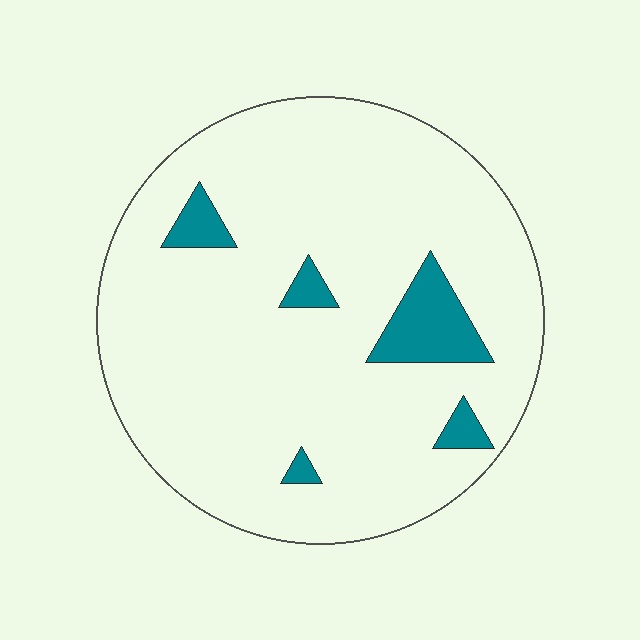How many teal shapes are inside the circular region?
5.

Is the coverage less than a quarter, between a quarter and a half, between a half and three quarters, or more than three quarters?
Less than a quarter.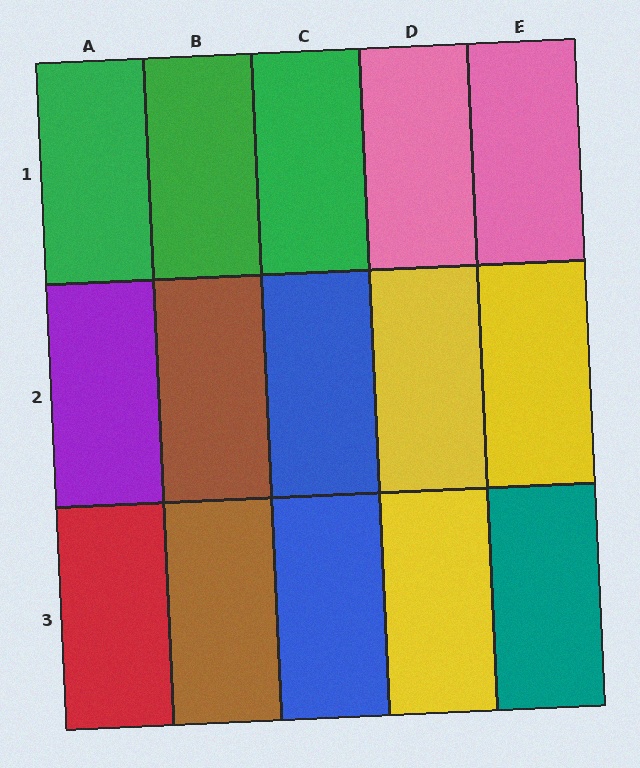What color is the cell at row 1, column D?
Pink.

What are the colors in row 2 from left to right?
Purple, brown, blue, yellow, yellow.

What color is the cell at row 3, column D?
Yellow.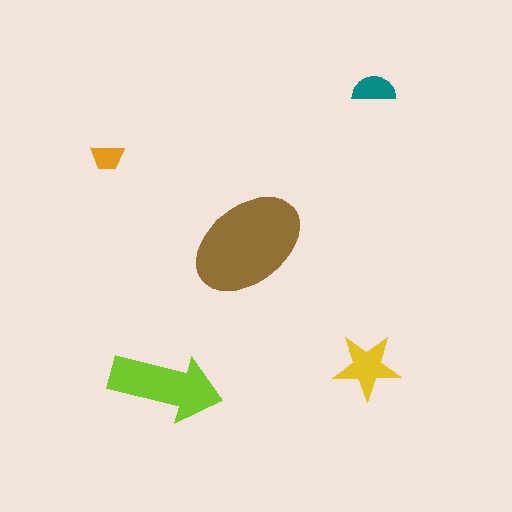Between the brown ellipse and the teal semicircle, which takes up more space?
The brown ellipse.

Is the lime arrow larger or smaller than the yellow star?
Larger.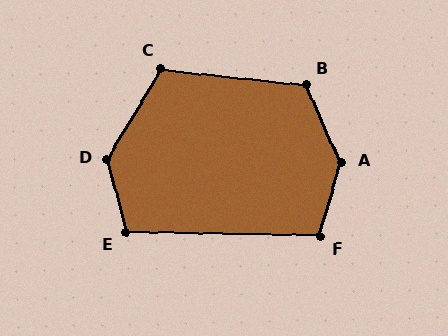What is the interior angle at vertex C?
Approximately 115 degrees (obtuse).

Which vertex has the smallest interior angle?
F, at approximately 105 degrees.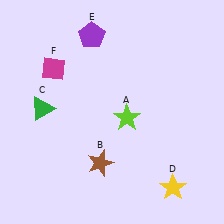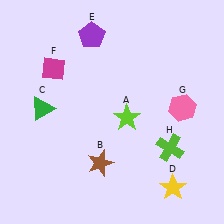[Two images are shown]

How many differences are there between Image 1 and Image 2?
There are 2 differences between the two images.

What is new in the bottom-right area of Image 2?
A lime cross (H) was added in the bottom-right area of Image 2.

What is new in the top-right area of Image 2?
A pink hexagon (G) was added in the top-right area of Image 2.